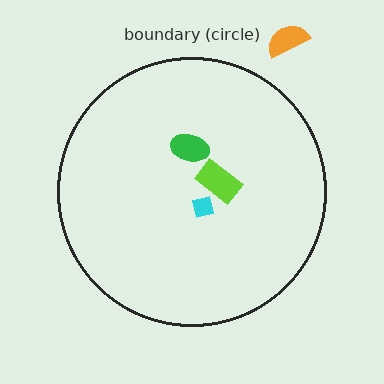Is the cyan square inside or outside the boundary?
Inside.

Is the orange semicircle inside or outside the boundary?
Outside.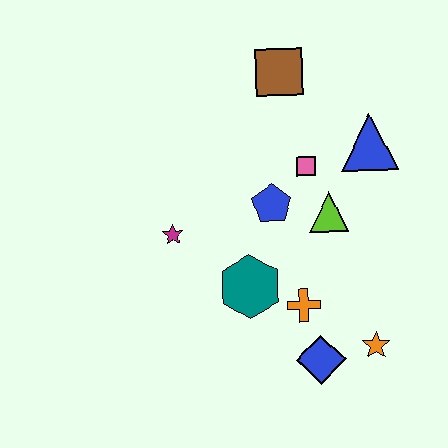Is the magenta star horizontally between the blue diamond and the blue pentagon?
No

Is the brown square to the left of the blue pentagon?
No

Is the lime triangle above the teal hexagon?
Yes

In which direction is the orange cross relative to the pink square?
The orange cross is below the pink square.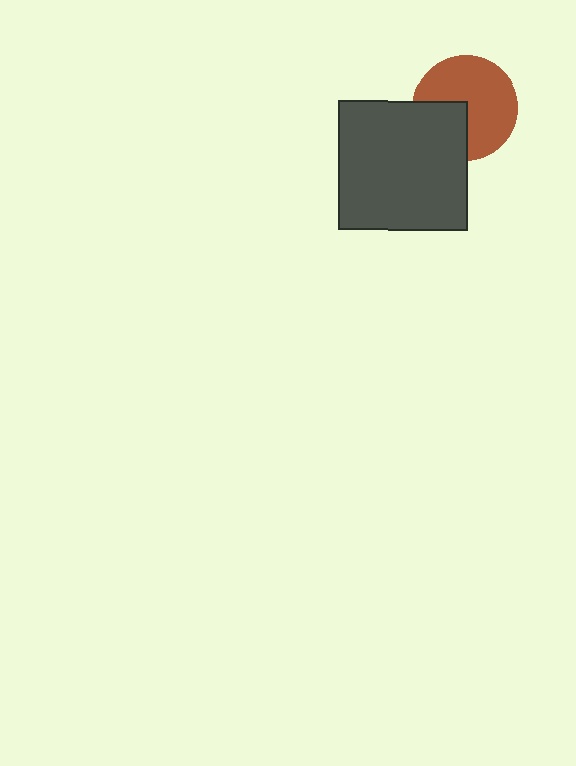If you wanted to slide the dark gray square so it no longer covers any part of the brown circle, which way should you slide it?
Slide it toward the lower-left — that is the most direct way to separate the two shapes.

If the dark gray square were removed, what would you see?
You would see the complete brown circle.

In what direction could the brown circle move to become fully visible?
The brown circle could move toward the upper-right. That would shift it out from behind the dark gray square entirely.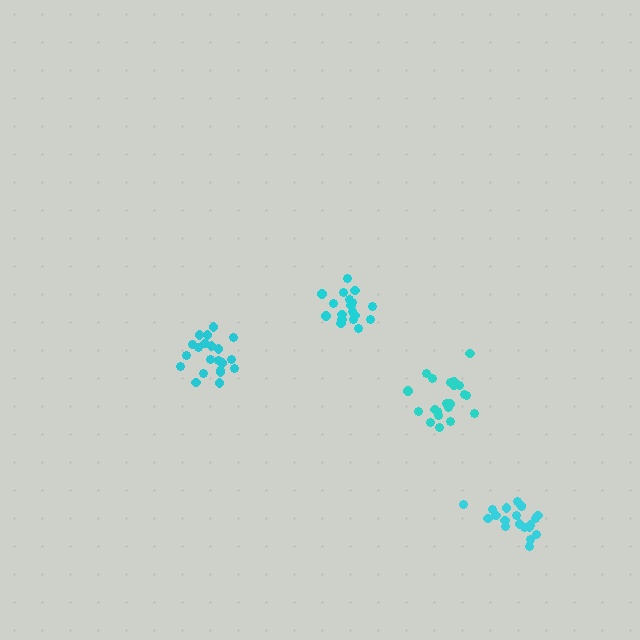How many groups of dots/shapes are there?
There are 4 groups.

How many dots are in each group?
Group 1: 21 dots, Group 2: 18 dots, Group 3: 20 dots, Group 4: 21 dots (80 total).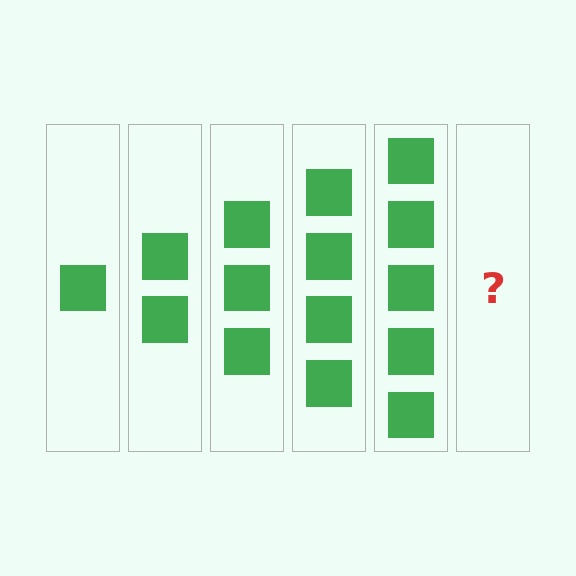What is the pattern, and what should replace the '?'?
The pattern is that each step adds one more square. The '?' should be 6 squares.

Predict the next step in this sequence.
The next step is 6 squares.